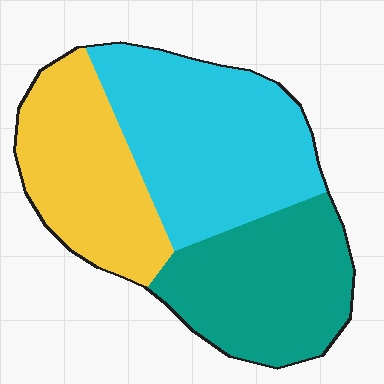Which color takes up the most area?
Cyan, at roughly 40%.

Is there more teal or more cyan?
Cyan.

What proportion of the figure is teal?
Teal covers 31% of the figure.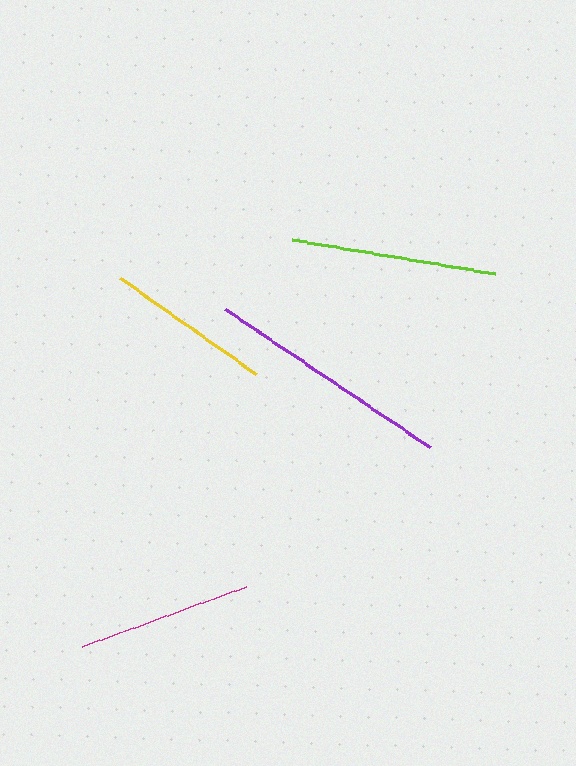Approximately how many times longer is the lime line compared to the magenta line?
The lime line is approximately 1.2 times the length of the magenta line.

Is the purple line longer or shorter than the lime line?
The purple line is longer than the lime line.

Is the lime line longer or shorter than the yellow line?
The lime line is longer than the yellow line.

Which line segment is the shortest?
The yellow line is the shortest at approximately 167 pixels.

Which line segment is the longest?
The purple line is the longest at approximately 247 pixels.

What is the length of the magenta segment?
The magenta segment is approximately 174 pixels long.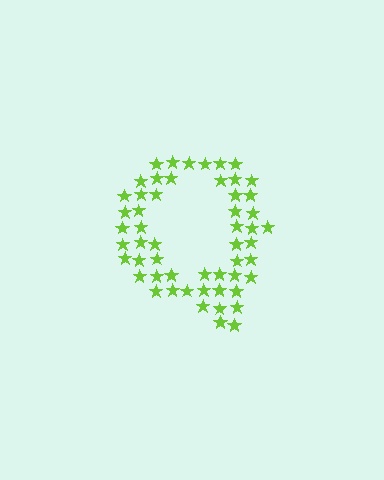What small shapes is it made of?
It is made of small stars.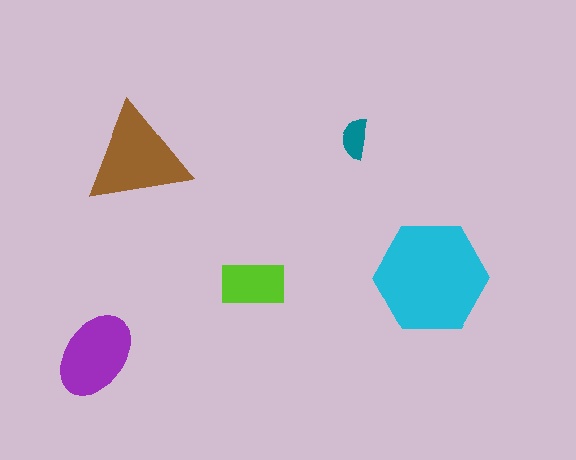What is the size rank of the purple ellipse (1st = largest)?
3rd.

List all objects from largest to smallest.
The cyan hexagon, the brown triangle, the purple ellipse, the lime rectangle, the teal semicircle.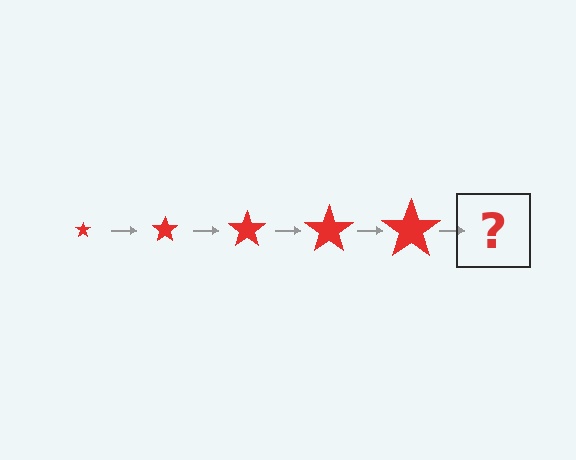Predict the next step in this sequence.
The next step is a red star, larger than the previous one.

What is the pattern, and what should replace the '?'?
The pattern is that the star gets progressively larger each step. The '?' should be a red star, larger than the previous one.